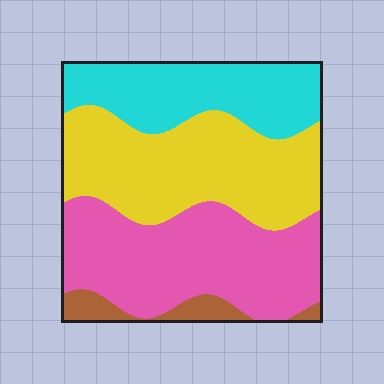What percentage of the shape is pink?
Pink covers about 35% of the shape.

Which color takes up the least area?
Brown, at roughly 5%.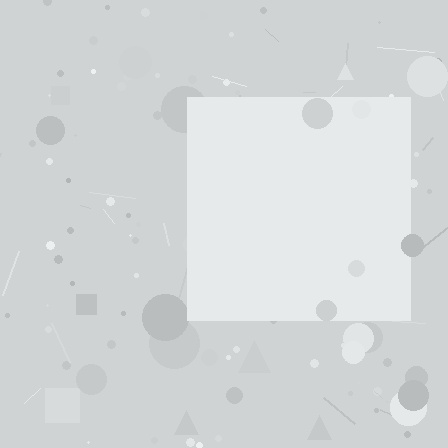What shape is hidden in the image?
A square is hidden in the image.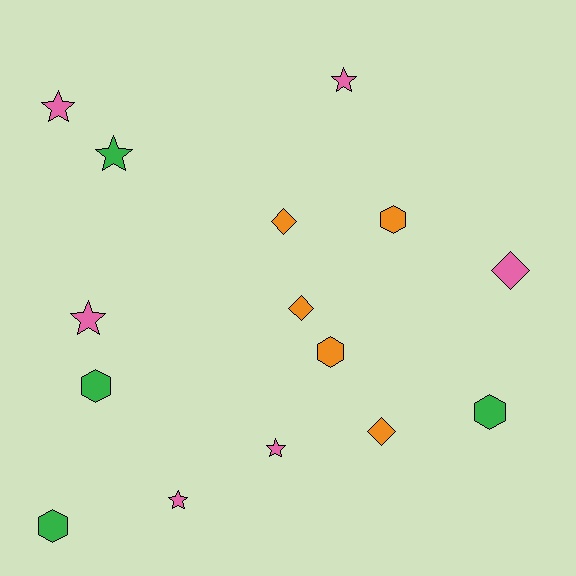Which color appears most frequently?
Pink, with 6 objects.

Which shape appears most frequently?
Star, with 6 objects.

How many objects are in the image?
There are 15 objects.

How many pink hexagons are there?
There are no pink hexagons.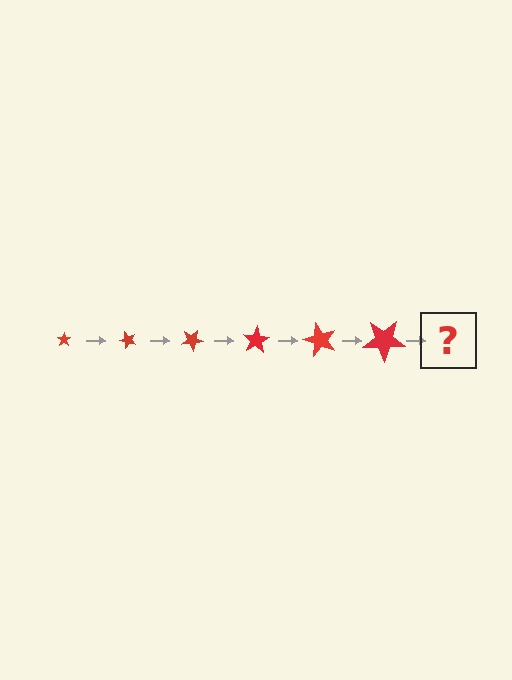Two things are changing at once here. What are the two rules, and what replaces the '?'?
The two rules are that the star grows larger each step and it rotates 50 degrees each step. The '?' should be a star, larger than the previous one and rotated 300 degrees from the start.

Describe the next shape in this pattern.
It should be a star, larger than the previous one and rotated 300 degrees from the start.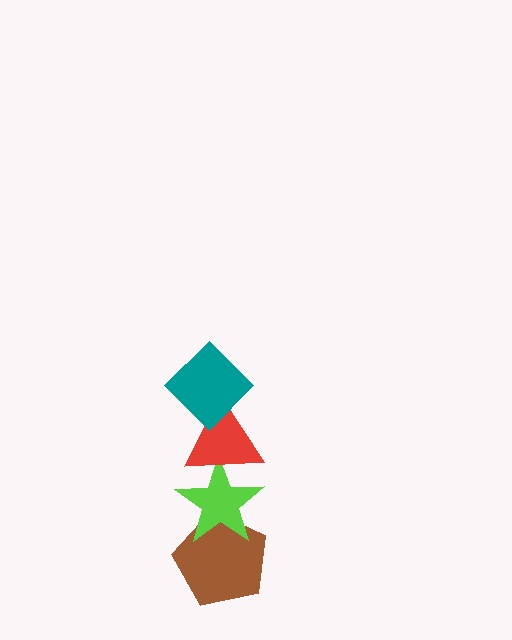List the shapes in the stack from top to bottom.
From top to bottom: the teal diamond, the red triangle, the lime star, the brown pentagon.